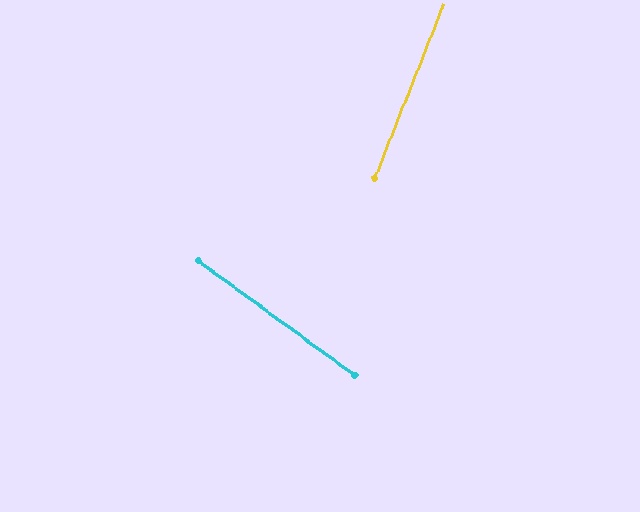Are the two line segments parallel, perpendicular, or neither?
Neither parallel nor perpendicular — they differ by about 75°.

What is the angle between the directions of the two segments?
Approximately 75 degrees.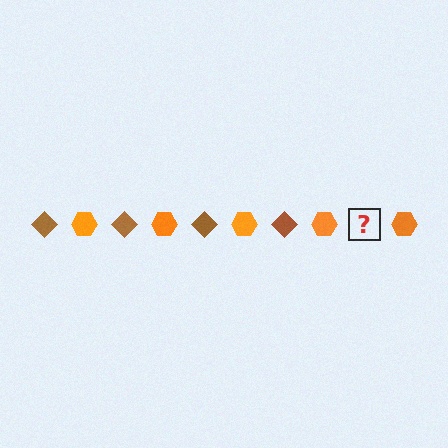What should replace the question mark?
The question mark should be replaced with a brown diamond.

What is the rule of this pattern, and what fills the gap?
The rule is that the pattern alternates between brown diamond and orange hexagon. The gap should be filled with a brown diamond.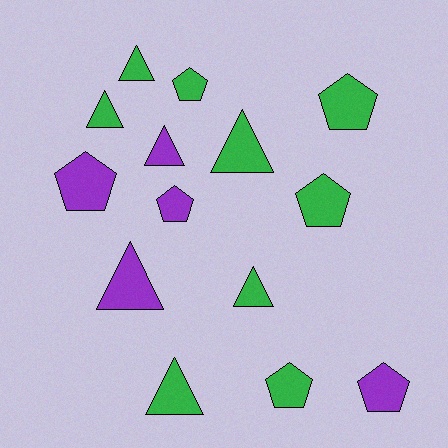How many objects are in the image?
There are 14 objects.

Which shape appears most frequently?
Triangle, with 7 objects.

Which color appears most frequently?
Green, with 9 objects.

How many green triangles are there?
There are 5 green triangles.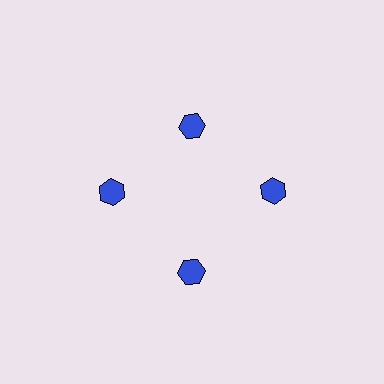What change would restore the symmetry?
The symmetry would be restored by moving it outward, back onto the ring so that all 4 hexagons sit at equal angles and equal distance from the center.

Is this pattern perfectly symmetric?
No. The 4 blue hexagons are arranged in a ring, but one element near the 12 o'clock position is pulled inward toward the center, breaking the 4-fold rotational symmetry.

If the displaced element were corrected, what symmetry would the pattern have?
It would have 4-fold rotational symmetry — the pattern would map onto itself every 90 degrees.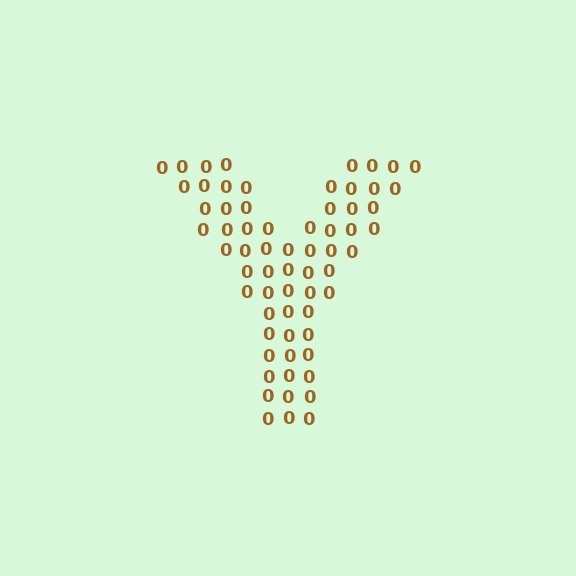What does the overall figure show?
The overall figure shows the letter Y.